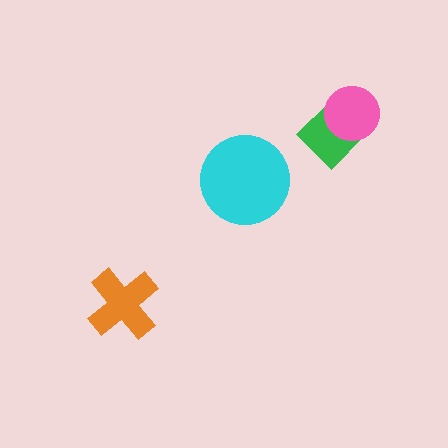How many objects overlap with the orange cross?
0 objects overlap with the orange cross.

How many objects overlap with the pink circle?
1 object overlaps with the pink circle.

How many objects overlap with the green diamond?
1 object overlaps with the green diamond.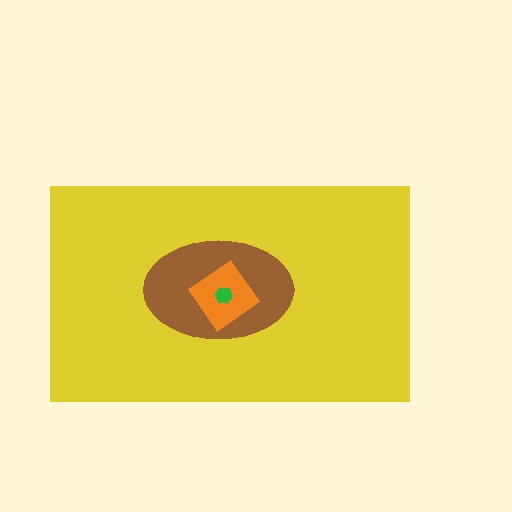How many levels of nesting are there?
4.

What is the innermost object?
The green hexagon.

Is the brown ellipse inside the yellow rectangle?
Yes.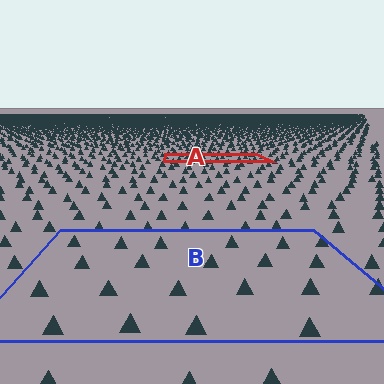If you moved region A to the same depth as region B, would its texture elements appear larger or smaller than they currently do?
They would appear larger. At a closer depth, the same texture elements are projected at a bigger on-screen size.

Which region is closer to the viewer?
Region B is closer. The texture elements there are larger and more spread out.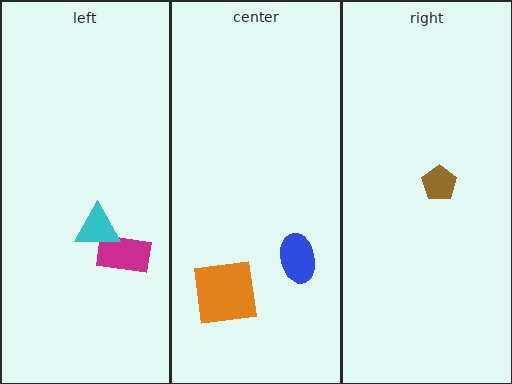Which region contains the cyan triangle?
The left region.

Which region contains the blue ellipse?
The center region.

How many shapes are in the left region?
2.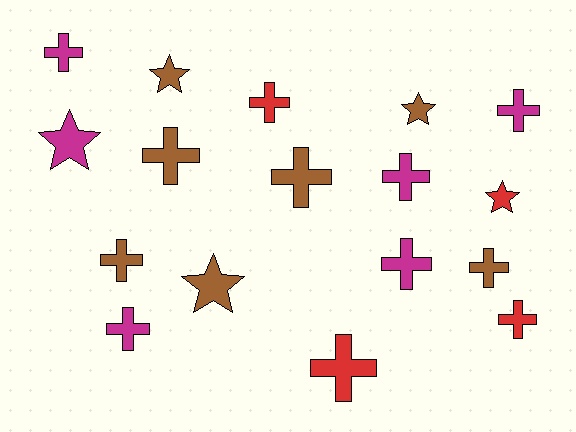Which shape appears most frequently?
Cross, with 12 objects.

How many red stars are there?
There is 1 red star.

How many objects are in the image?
There are 17 objects.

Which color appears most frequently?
Brown, with 7 objects.